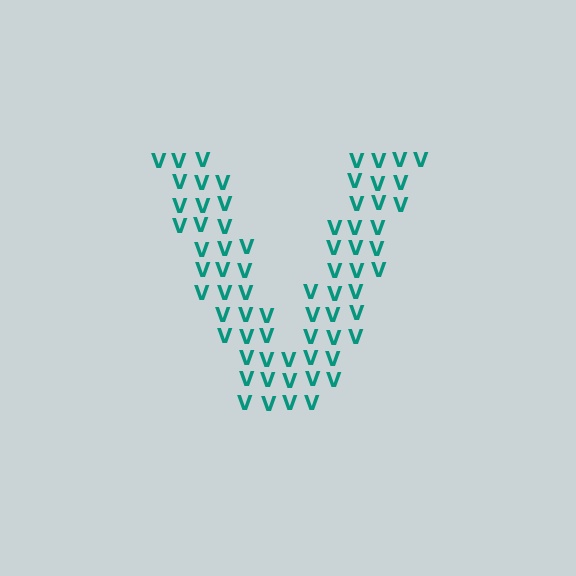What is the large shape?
The large shape is the letter V.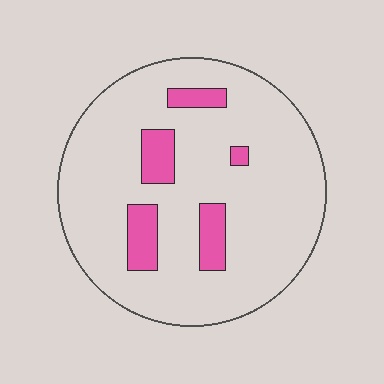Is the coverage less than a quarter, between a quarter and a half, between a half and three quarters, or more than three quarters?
Less than a quarter.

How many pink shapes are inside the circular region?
5.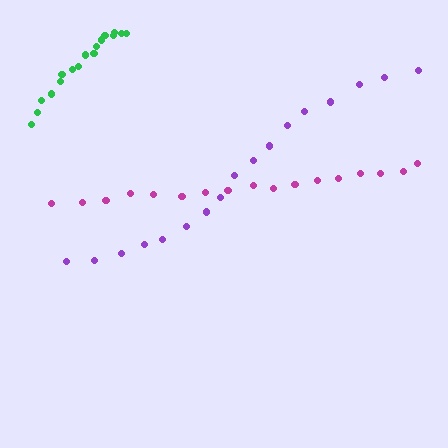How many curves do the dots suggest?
There are 3 distinct paths.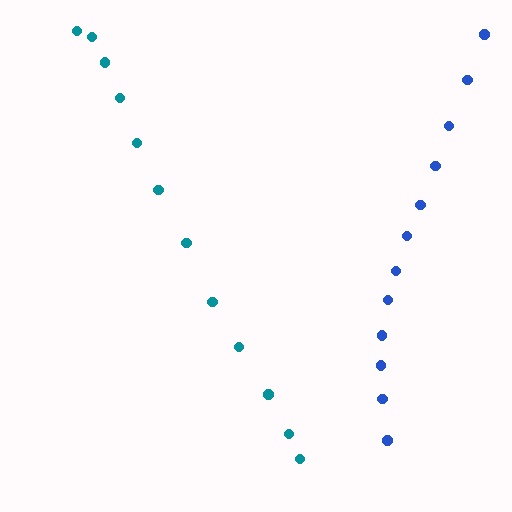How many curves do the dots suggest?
There are 2 distinct paths.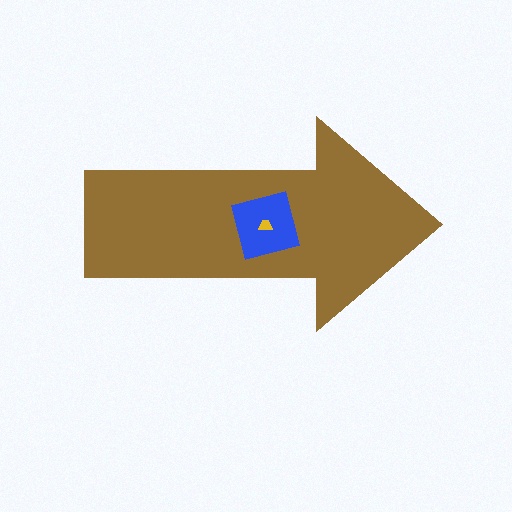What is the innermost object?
The yellow trapezoid.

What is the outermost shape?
The brown arrow.